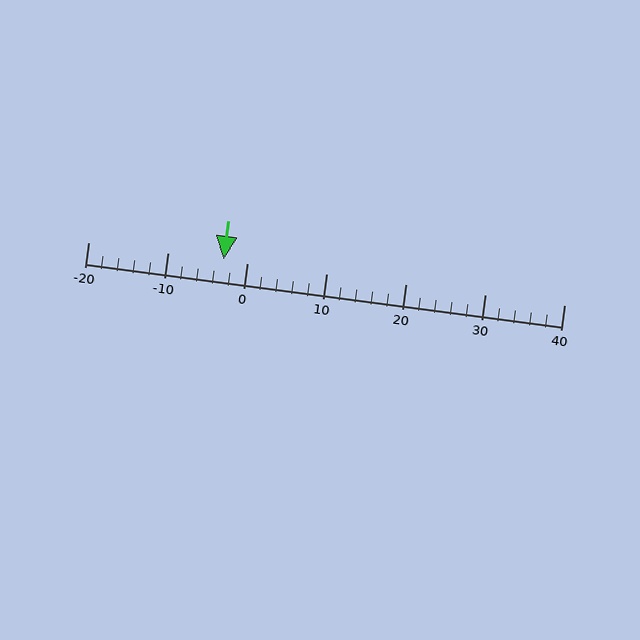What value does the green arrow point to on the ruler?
The green arrow points to approximately -3.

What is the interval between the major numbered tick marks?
The major tick marks are spaced 10 units apart.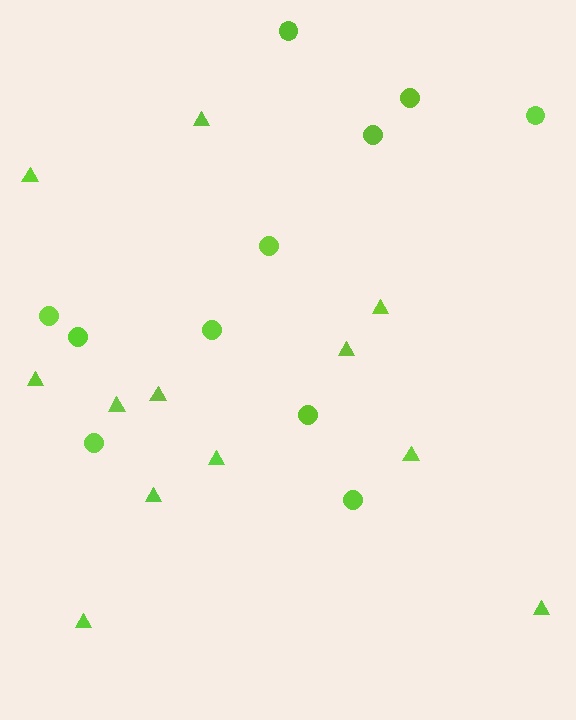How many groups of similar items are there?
There are 2 groups: one group of circles (11) and one group of triangles (12).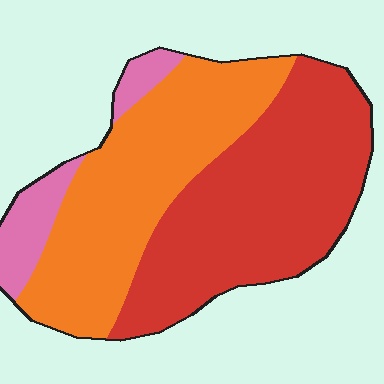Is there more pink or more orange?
Orange.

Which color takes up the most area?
Red, at roughly 50%.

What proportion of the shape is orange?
Orange covers 41% of the shape.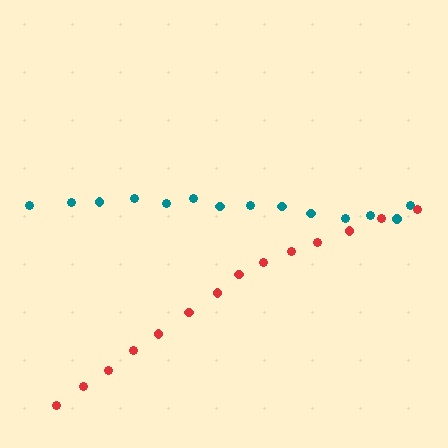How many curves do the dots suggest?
There are 2 distinct paths.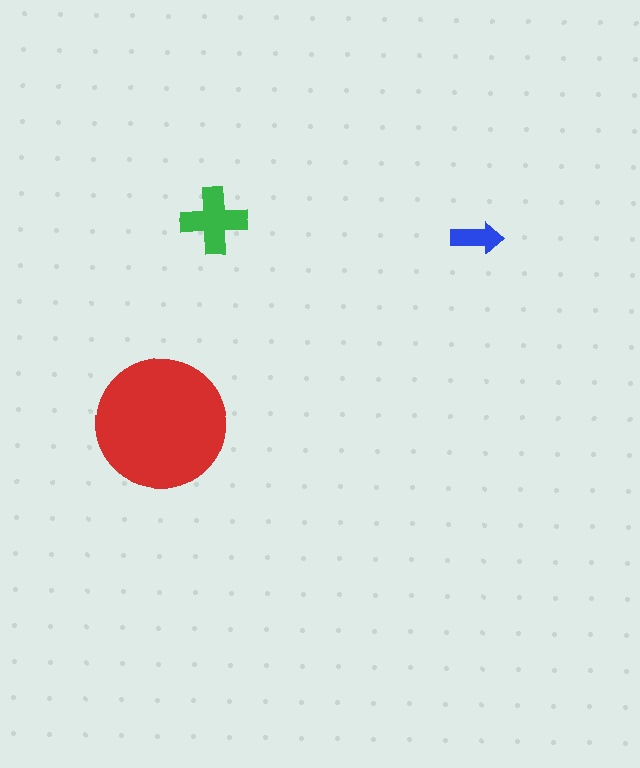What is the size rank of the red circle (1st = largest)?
1st.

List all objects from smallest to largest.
The blue arrow, the green cross, the red circle.